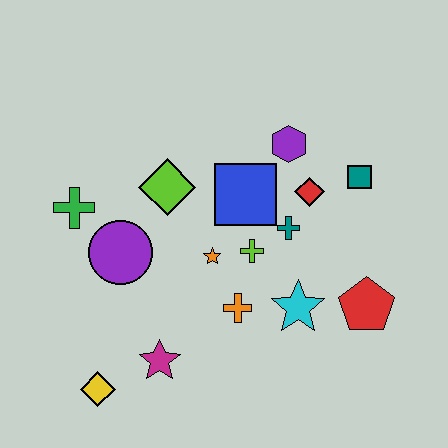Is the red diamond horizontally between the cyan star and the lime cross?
No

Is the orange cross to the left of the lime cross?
Yes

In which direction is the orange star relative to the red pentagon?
The orange star is to the left of the red pentagon.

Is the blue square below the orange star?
No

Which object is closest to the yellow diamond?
The magenta star is closest to the yellow diamond.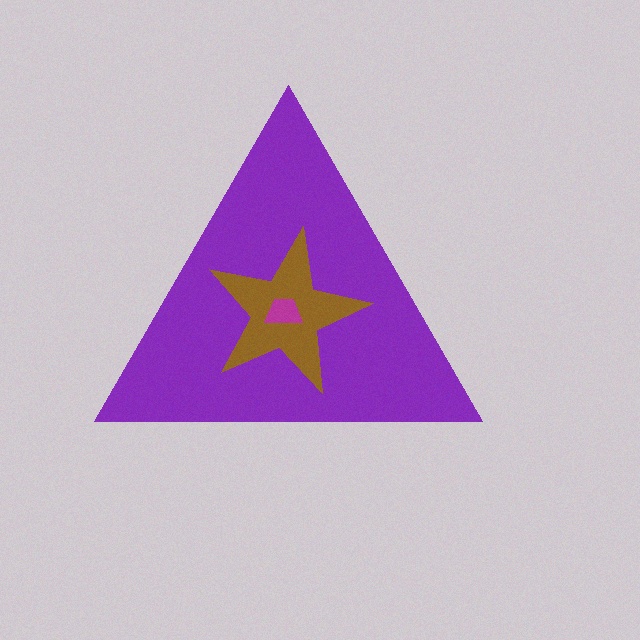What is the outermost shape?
The purple triangle.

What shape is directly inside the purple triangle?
The brown star.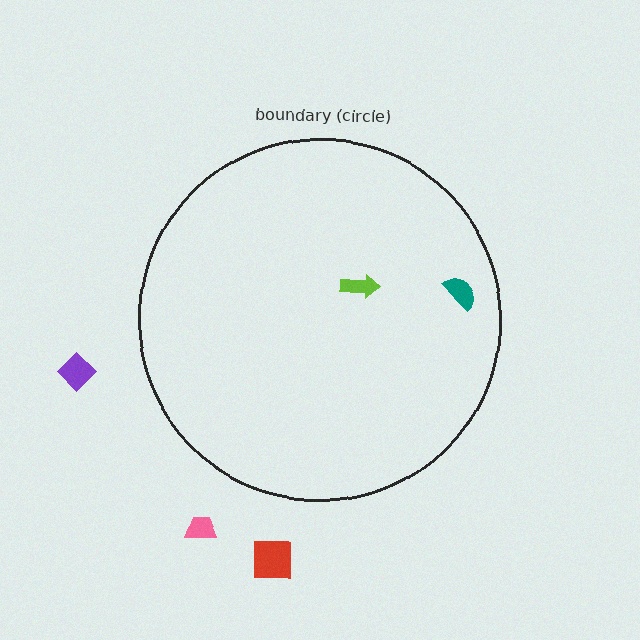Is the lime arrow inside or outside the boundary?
Inside.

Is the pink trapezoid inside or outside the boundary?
Outside.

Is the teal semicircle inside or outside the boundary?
Inside.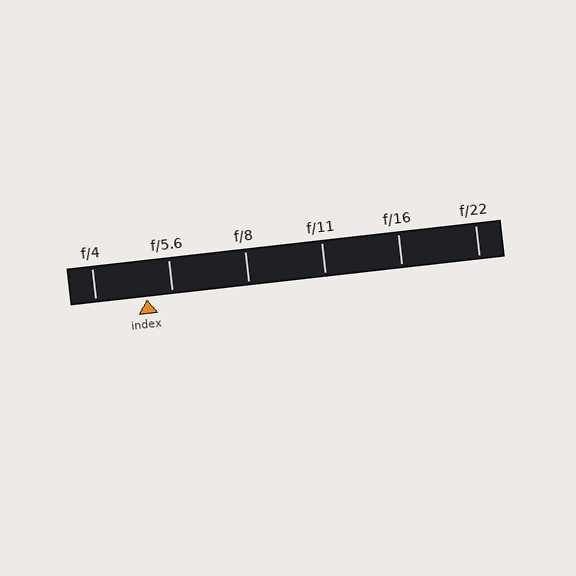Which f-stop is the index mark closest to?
The index mark is closest to f/5.6.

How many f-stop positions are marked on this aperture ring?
There are 6 f-stop positions marked.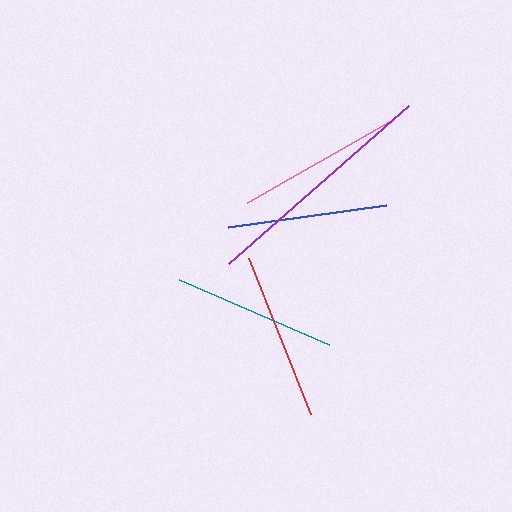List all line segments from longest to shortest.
From longest to shortest: purple, red, pink, teal, blue.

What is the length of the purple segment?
The purple segment is approximately 239 pixels long.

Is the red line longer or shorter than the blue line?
The red line is longer than the blue line.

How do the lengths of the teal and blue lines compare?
The teal and blue lines are approximately the same length.